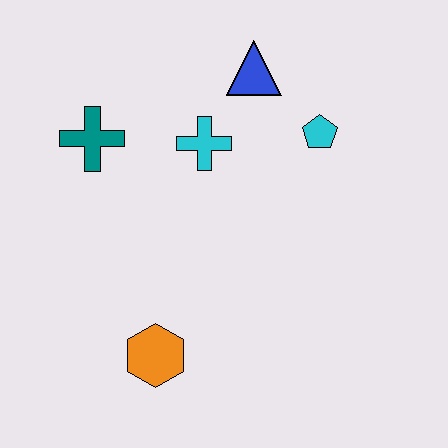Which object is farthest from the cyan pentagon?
The orange hexagon is farthest from the cyan pentagon.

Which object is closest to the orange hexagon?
The cyan cross is closest to the orange hexagon.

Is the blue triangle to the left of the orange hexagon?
No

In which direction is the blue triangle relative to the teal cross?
The blue triangle is to the right of the teal cross.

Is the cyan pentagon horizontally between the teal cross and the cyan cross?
No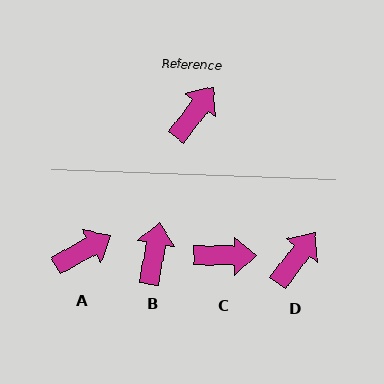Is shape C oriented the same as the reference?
No, it is off by about 54 degrees.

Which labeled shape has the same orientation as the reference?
D.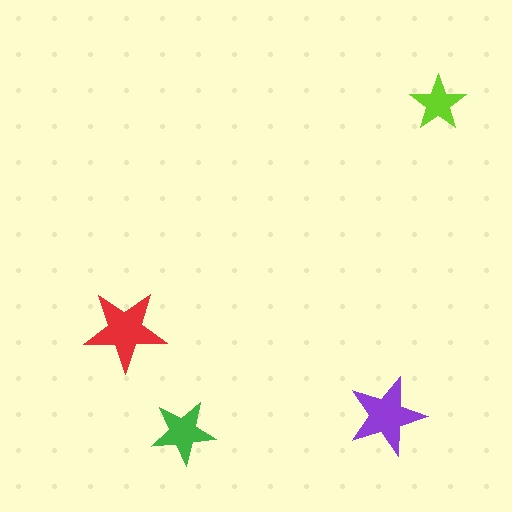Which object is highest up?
The lime star is topmost.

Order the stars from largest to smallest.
the red one, the purple one, the green one, the lime one.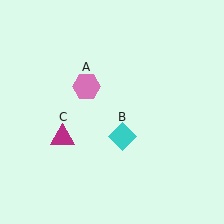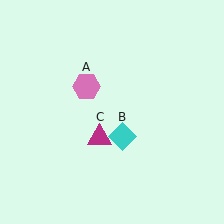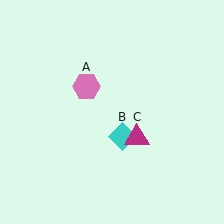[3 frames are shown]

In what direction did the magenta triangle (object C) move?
The magenta triangle (object C) moved right.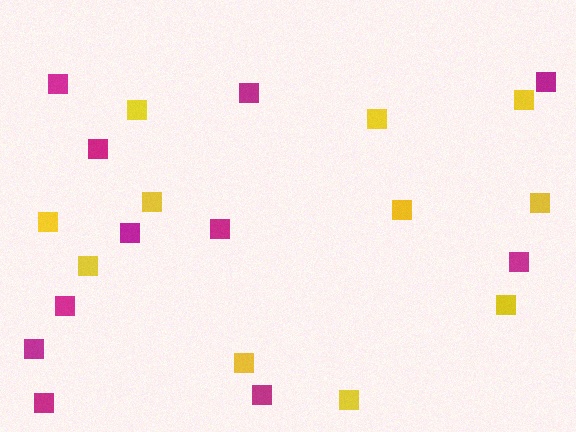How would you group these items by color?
There are 2 groups: one group of magenta squares (11) and one group of yellow squares (11).